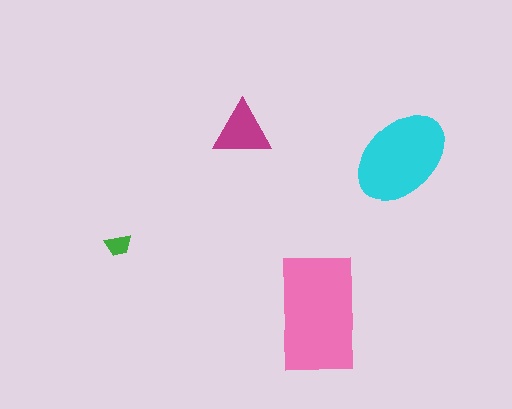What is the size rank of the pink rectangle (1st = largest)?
1st.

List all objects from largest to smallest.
The pink rectangle, the cyan ellipse, the magenta triangle, the green trapezoid.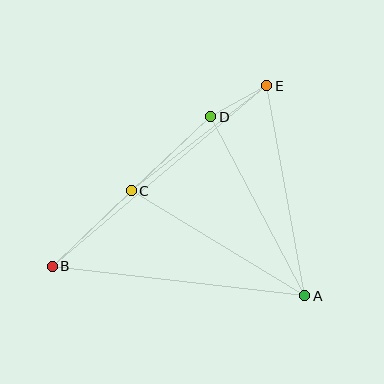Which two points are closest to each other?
Points D and E are closest to each other.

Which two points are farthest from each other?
Points B and E are farthest from each other.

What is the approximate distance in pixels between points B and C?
The distance between B and C is approximately 109 pixels.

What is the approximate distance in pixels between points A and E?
The distance between A and E is approximately 214 pixels.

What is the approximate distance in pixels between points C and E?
The distance between C and E is approximately 171 pixels.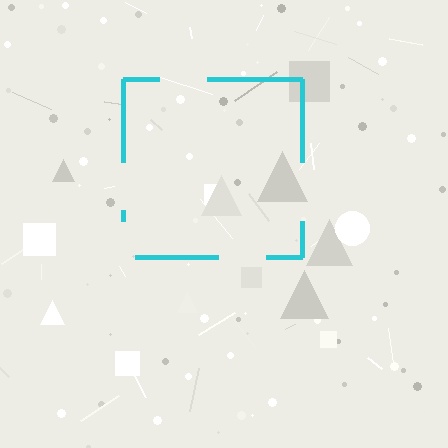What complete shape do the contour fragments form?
The contour fragments form a square.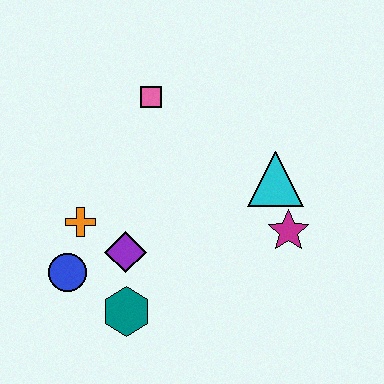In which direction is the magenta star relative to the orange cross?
The magenta star is to the right of the orange cross.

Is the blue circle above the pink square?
No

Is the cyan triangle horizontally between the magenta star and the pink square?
Yes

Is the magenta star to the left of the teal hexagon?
No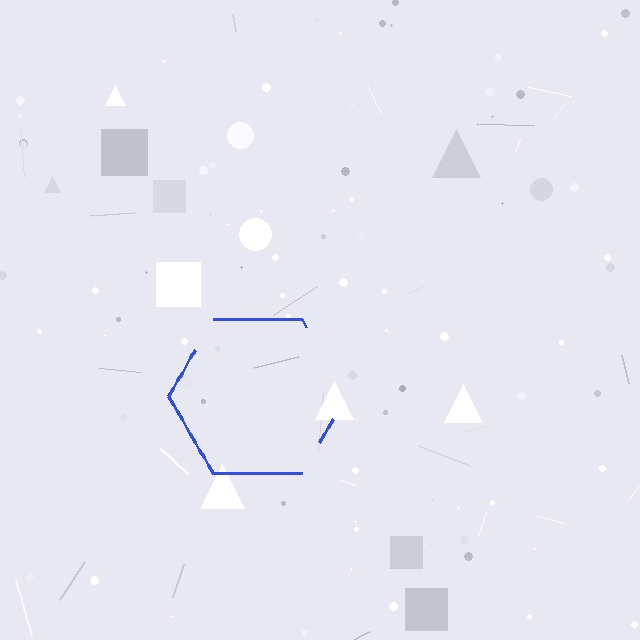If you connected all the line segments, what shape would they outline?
They would outline a hexagon.